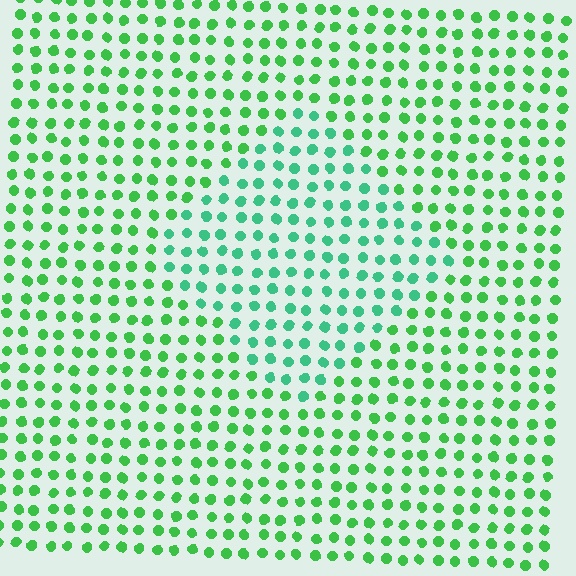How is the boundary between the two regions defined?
The boundary is defined purely by a slight shift in hue (about 28 degrees). Spacing, size, and orientation are identical on both sides.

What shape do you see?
I see a diamond.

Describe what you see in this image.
The image is filled with small green elements in a uniform arrangement. A diamond-shaped region is visible where the elements are tinted to a slightly different hue, forming a subtle color boundary.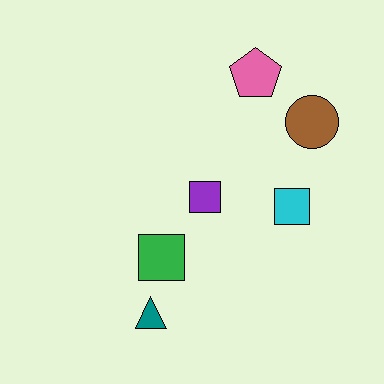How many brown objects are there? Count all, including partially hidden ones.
There is 1 brown object.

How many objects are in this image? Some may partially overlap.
There are 6 objects.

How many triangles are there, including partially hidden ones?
There is 1 triangle.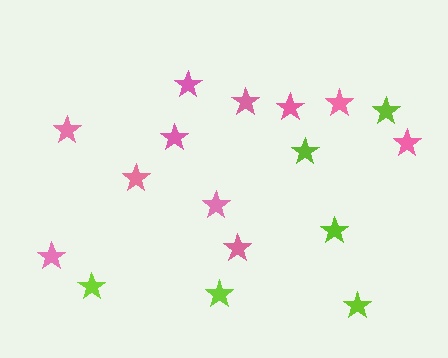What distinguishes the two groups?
There are 2 groups: one group of pink stars (11) and one group of lime stars (6).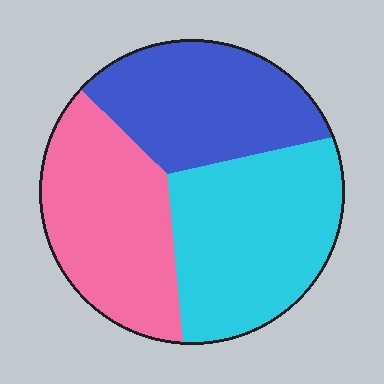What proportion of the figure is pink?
Pink covers around 35% of the figure.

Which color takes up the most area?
Cyan, at roughly 35%.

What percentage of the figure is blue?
Blue takes up about one third (1/3) of the figure.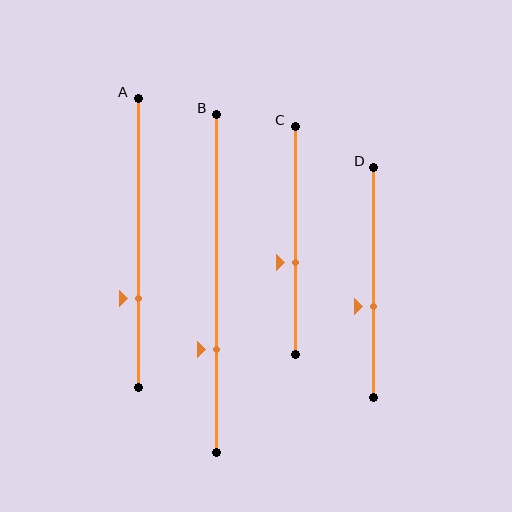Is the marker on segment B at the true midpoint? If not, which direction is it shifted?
No, the marker on segment B is shifted downward by about 20% of the segment length.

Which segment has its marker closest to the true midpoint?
Segment C has its marker closest to the true midpoint.